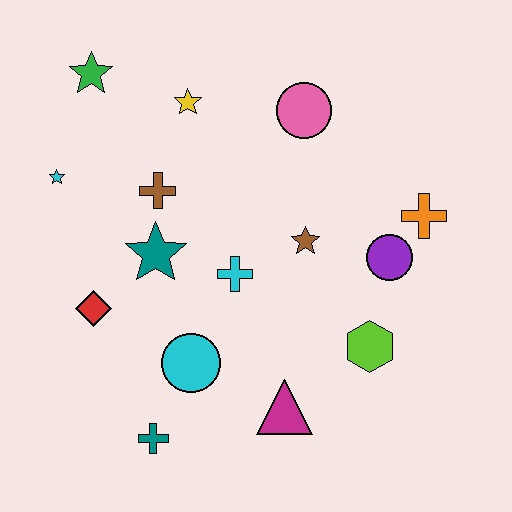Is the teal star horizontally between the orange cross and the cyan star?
Yes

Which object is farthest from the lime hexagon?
The green star is farthest from the lime hexagon.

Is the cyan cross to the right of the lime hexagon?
No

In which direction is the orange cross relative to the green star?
The orange cross is to the right of the green star.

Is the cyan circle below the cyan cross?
Yes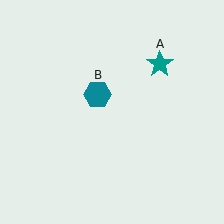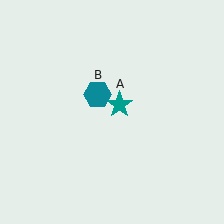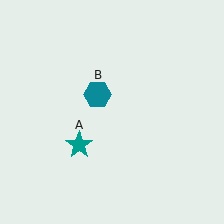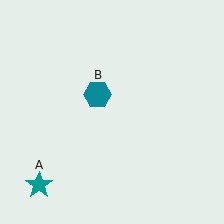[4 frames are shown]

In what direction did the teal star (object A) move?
The teal star (object A) moved down and to the left.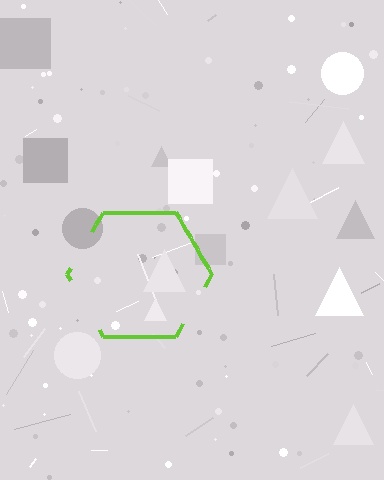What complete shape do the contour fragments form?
The contour fragments form a hexagon.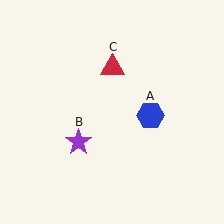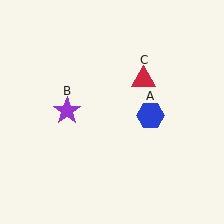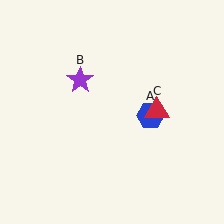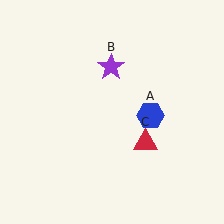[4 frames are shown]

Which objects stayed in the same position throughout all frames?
Blue hexagon (object A) remained stationary.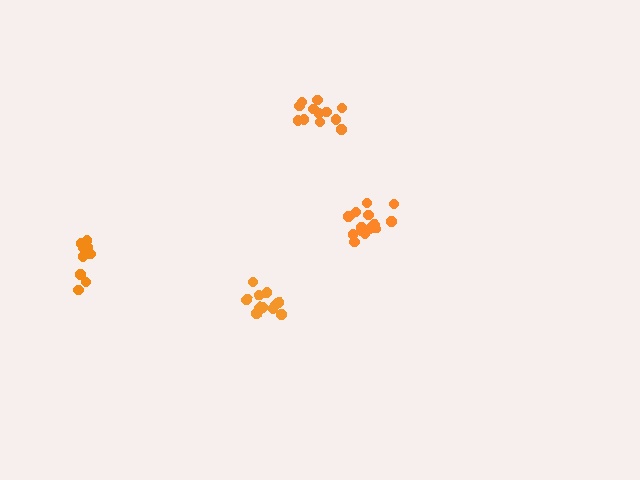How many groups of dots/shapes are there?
There are 4 groups.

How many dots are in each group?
Group 1: 16 dots, Group 2: 12 dots, Group 3: 12 dots, Group 4: 10 dots (50 total).